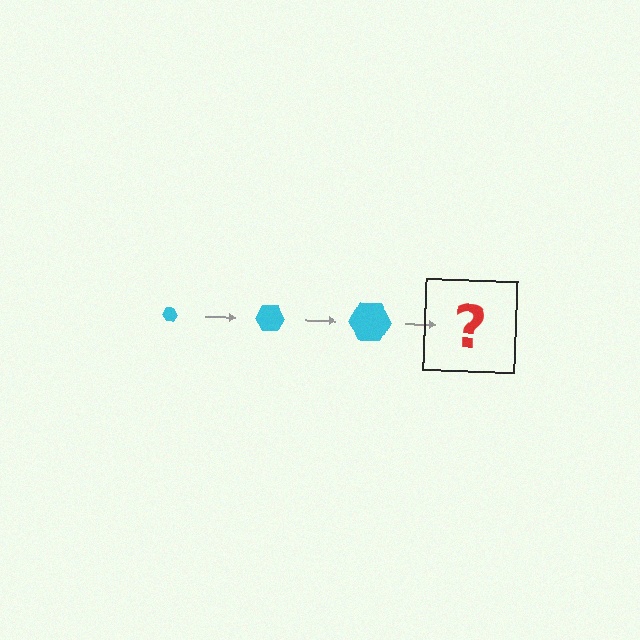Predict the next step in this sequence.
The next step is a cyan hexagon, larger than the previous one.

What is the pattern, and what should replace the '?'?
The pattern is that the hexagon gets progressively larger each step. The '?' should be a cyan hexagon, larger than the previous one.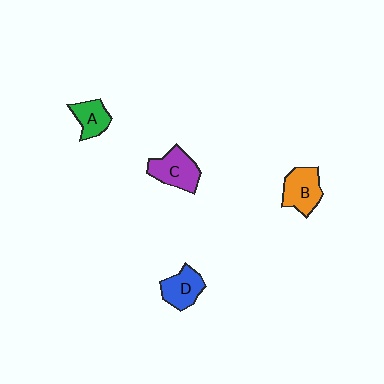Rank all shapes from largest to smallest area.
From largest to smallest: C (purple), B (orange), D (blue), A (green).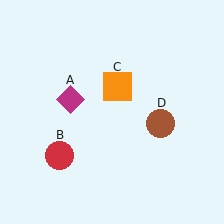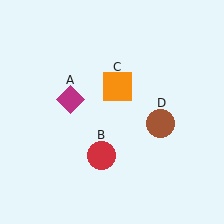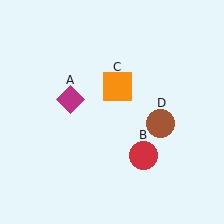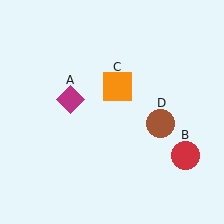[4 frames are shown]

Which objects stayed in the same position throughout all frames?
Magenta diamond (object A) and orange square (object C) and brown circle (object D) remained stationary.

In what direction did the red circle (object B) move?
The red circle (object B) moved right.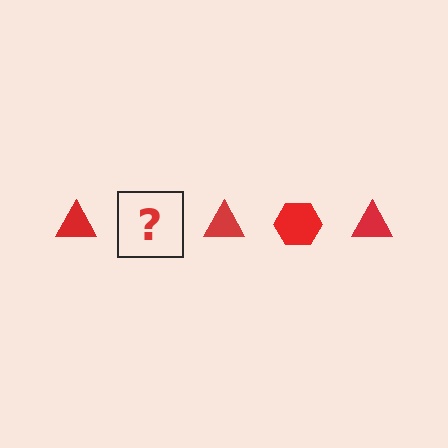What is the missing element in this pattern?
The missing element is a red hexagon.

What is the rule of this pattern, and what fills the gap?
The rule is that the pattern cycles through triangle, hexagon shapes in red. The gap should be filled with a red hexagon.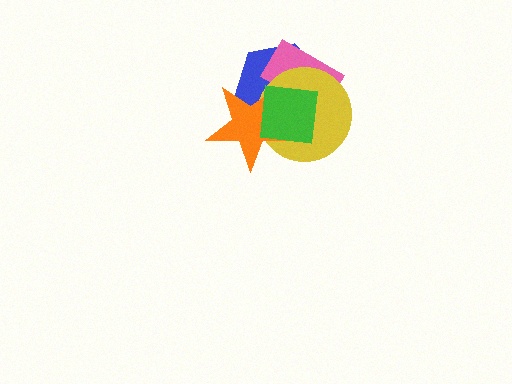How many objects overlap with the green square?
4 objects overlap with the green square.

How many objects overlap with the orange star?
4 objects overlap with the orange star.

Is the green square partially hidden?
No, no other shape covers it.